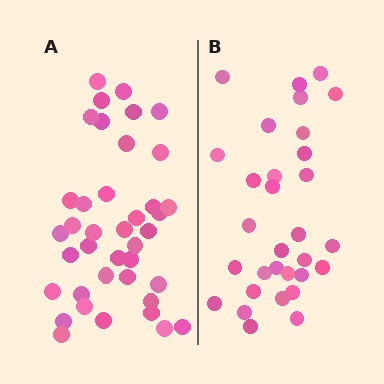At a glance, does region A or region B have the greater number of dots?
Region A (the left region) has more dots.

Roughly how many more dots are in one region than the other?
Region A has roughly 8 or so more dots than region B.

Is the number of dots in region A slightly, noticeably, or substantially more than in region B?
Region A has noticeably more, but not dramatically so. The ratio is roughly 1.3 to 1.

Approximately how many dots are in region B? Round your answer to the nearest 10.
About 30 dots. (The exact count is 31, which rounds to 30.)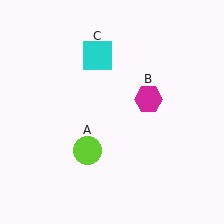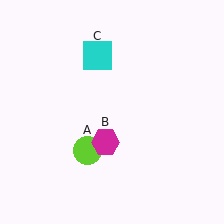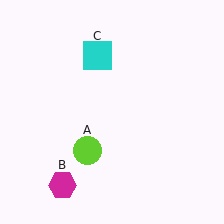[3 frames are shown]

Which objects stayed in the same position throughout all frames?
Lime circle (object A) and cyan square (object C) remained stationary.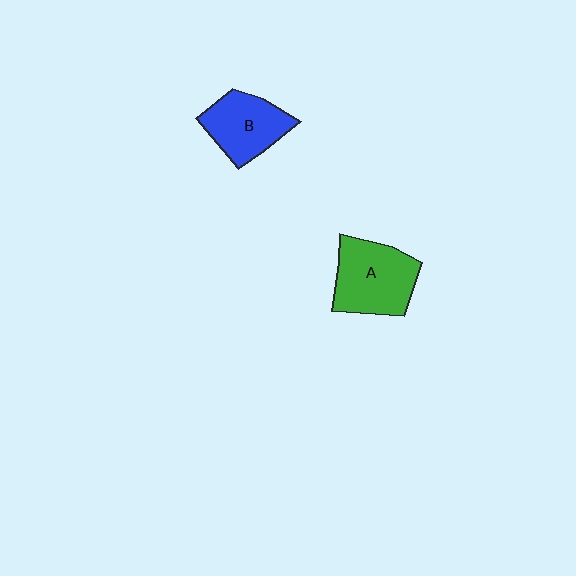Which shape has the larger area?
Shape A (green).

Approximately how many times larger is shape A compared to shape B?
Approximately 1.2 times.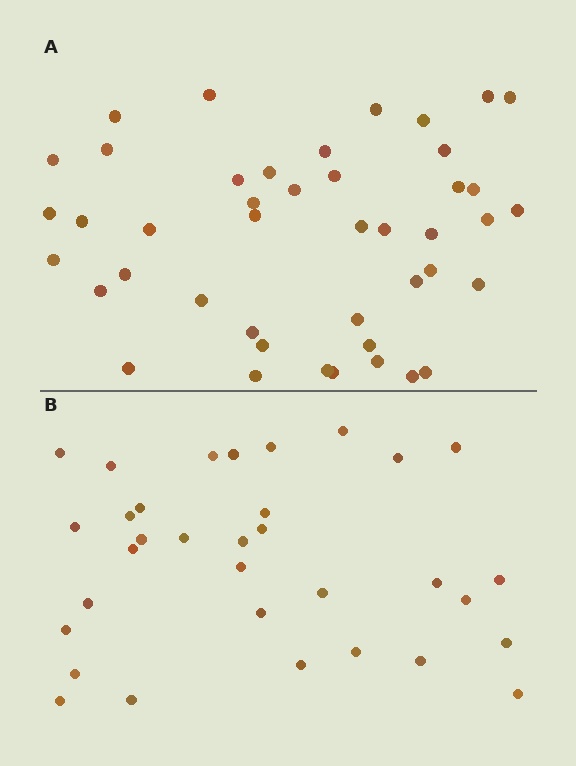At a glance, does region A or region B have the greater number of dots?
Region A (the top region) has more dots.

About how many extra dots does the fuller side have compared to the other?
Region A has roughly 12 or so more dots than region B.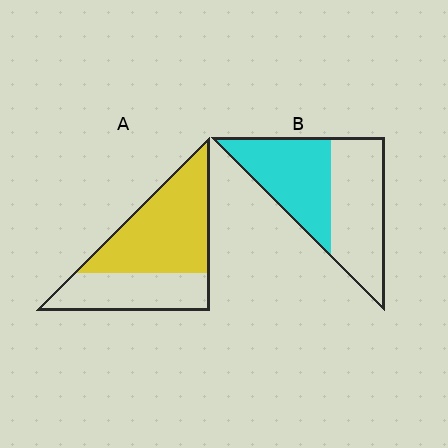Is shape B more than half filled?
Roughly half.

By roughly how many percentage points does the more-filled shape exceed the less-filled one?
By roughly 15 percentage points (A over B).